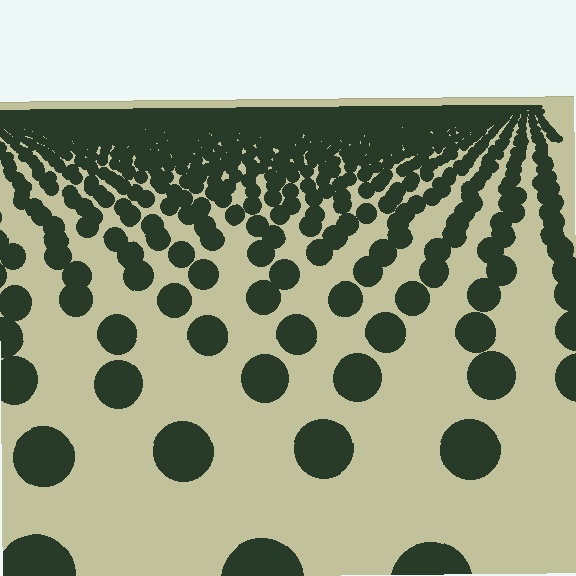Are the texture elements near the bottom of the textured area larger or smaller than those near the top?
Larger. Near the bottom, elements are closer to the viewer and appear at a bigger on-screen size.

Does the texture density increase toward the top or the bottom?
Density increases toward the top.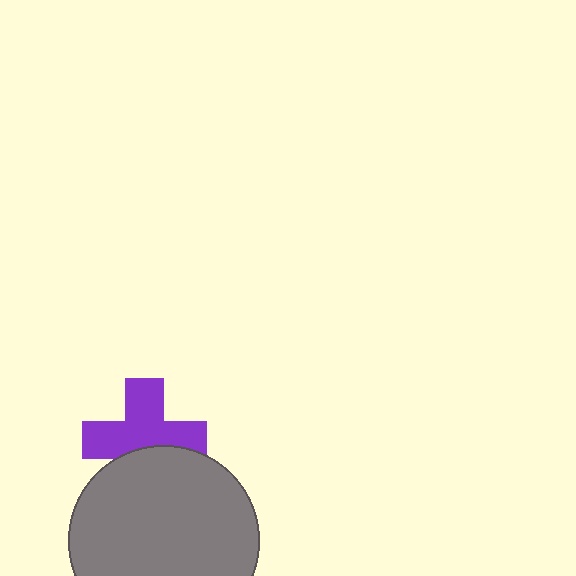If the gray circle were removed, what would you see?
You would see the complete purple cross.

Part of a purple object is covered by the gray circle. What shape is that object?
It is a cross.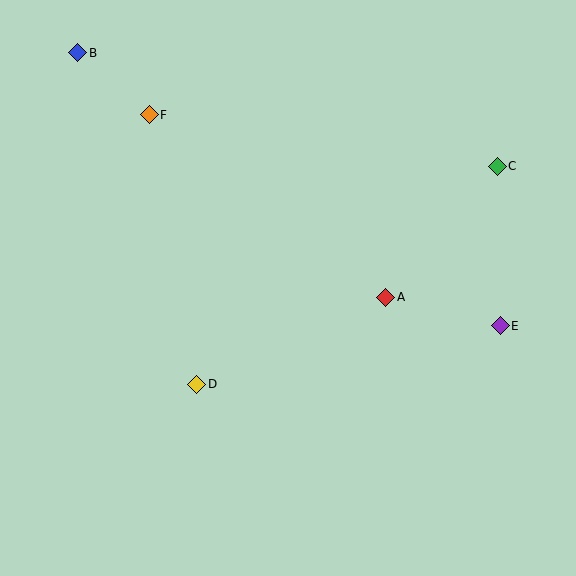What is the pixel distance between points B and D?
The distance between B and D is 352 pixels.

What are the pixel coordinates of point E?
Point E is at (500, 326).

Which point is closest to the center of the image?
Point A at (386, 297) is closest to the center.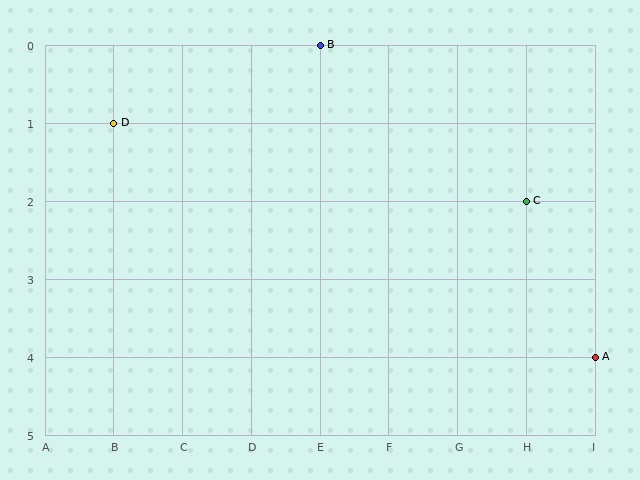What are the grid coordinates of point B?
Point B is at grid coordinates (E, 0).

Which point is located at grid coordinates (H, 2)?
Point C is at (H, 2).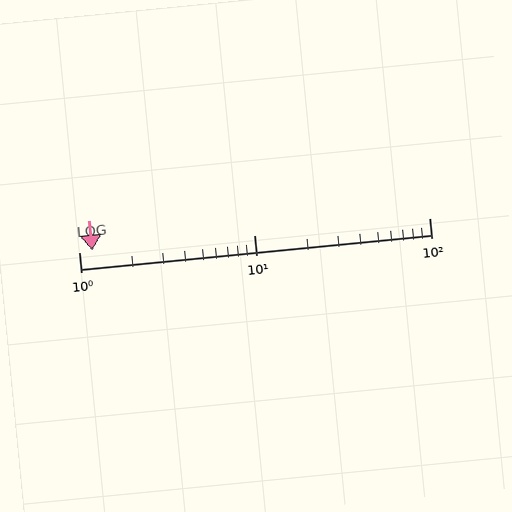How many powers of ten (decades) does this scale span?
The scale spans 2 decades, from 1 to 100.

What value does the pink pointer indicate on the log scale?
The pointer indicates approximately 1.2.